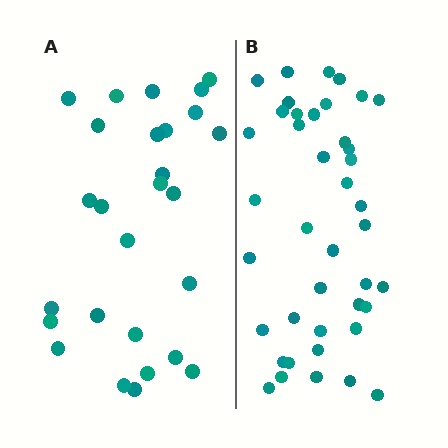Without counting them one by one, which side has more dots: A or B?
Region B (the right region) has more dots.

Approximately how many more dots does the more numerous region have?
Region B has approximately 15 more dots than region A.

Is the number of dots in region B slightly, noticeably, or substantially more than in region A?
Region B has substantially more. The ratio is roughly 1.5 to 1.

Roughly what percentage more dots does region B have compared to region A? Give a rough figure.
About 50% more.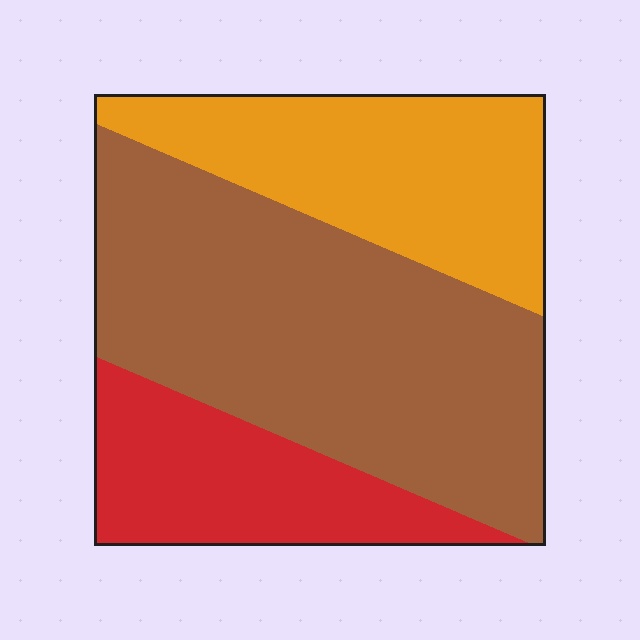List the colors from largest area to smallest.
From largest to smallest: brown, orange, red.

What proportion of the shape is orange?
Orange covers about 30% of the shape.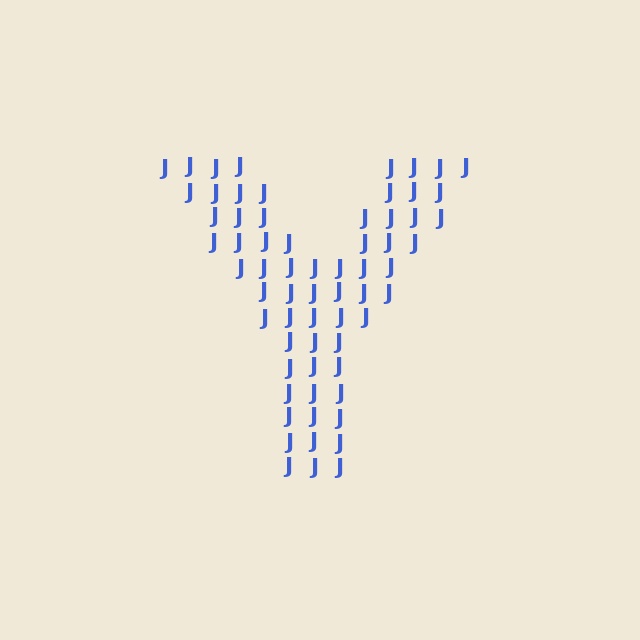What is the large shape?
The large shape is the letter Y.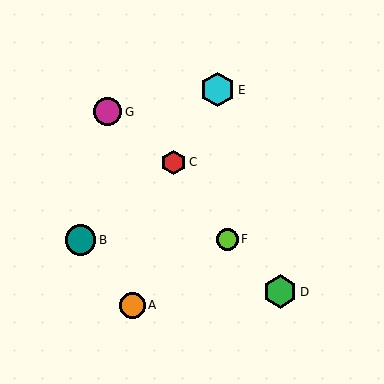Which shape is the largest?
The cyan hexagon (labeled E) is the largest.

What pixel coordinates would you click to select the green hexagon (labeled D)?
Click at (280, 292) to select the green hexagon D.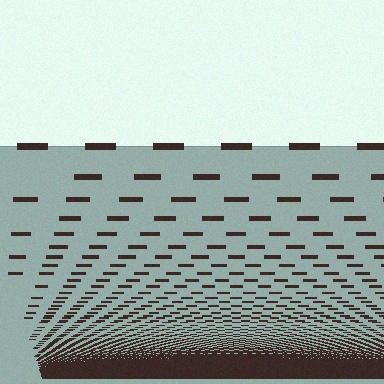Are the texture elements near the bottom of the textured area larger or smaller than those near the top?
Smaller. The gradient is inverted — elements near the bottom are smaller and denser.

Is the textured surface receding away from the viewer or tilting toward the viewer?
The surface appears to tilt toward the viewer. Texture elements get larger and sparser toward the top.